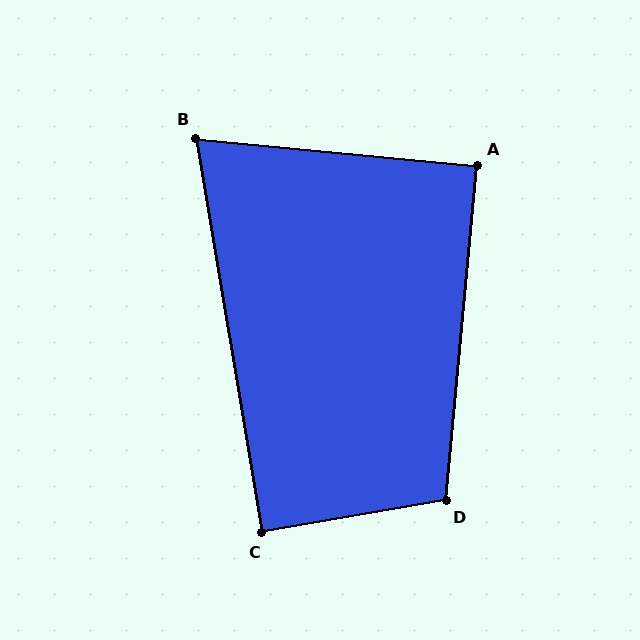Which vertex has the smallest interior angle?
B, at approximately 75 degrees.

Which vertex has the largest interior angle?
D, at approximately 105 degrees.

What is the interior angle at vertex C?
Approximately 90 degrees (approximately right).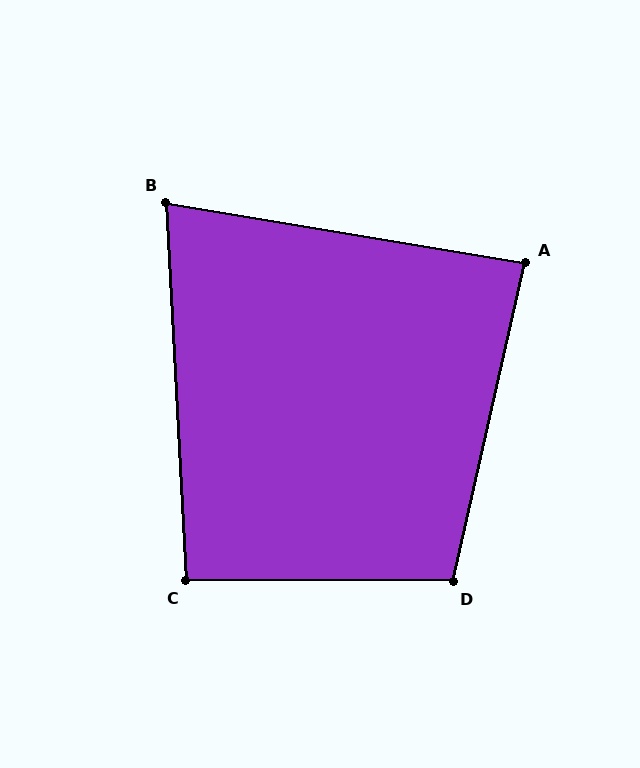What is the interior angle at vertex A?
Approximately 87 degrees (approximately right).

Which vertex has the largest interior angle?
D, at approximately 102 degrees.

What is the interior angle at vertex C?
Approximately 93 degrees (approximately right).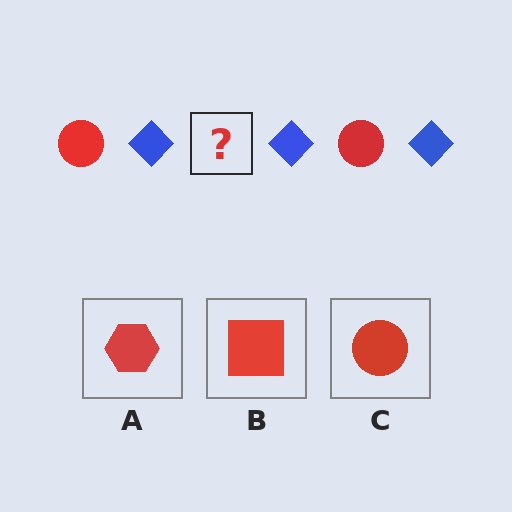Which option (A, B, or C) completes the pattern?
C.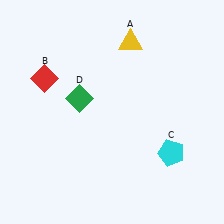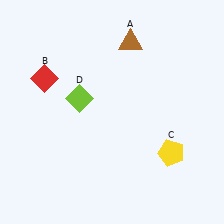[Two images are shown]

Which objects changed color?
A changed from yellow to brown. C changed from cyan to yellow. D changed from green to lime.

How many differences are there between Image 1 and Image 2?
There are 3 differences between the two images.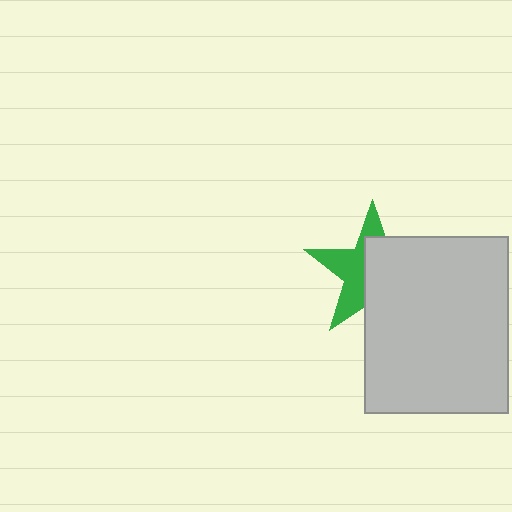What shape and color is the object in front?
The object in front is a light gray rectangle.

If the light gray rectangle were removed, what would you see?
You would see the complete green star.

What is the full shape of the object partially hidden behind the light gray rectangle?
The partially hidden object is a green star.